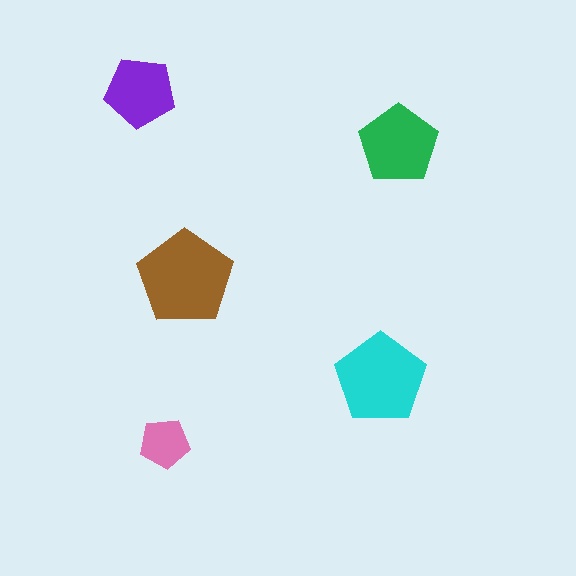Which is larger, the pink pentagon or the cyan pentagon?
The cyan one.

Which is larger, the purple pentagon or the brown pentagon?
The brown one.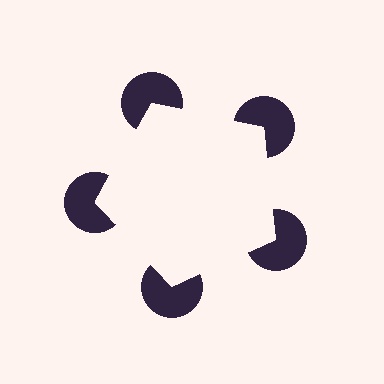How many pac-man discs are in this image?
There are 5 — one at each vertex of the illusory pentagon.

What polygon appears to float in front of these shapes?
An illusory pentagon — its edges are inferred from the aligned wedge cuts in the pac-man discs, not physically drawn.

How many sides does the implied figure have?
5 sides.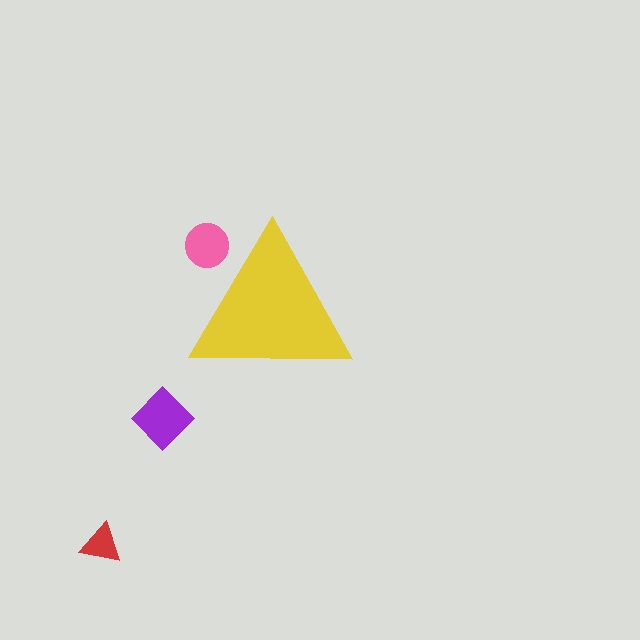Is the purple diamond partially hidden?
No, the purple diamond is fully visible.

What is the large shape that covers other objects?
A yellow triangle.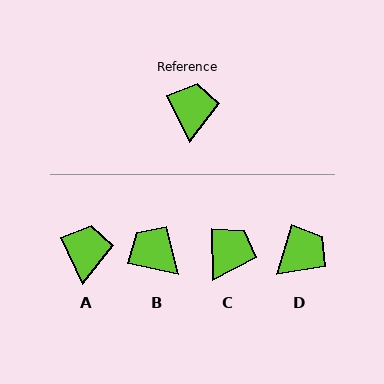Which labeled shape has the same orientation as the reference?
A.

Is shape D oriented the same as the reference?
No, it is off by about 42 degrees.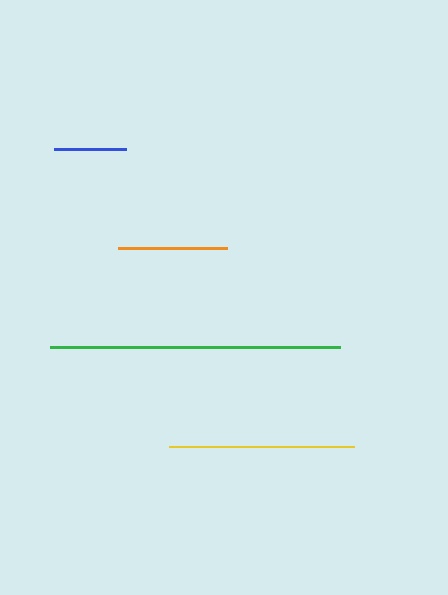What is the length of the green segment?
The green segment is approximately 291 pixels long.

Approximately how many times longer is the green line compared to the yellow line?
The green line is approximately 1.6 times the length of the yellow line.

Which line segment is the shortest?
The blue line is the shortest at approximately 72 pixels.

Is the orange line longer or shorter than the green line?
The green line is longer than the orange line.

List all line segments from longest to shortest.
From longest to shortest: green, yellow, orange, blue.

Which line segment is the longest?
The green line is the longest at approximately 291 pixels.